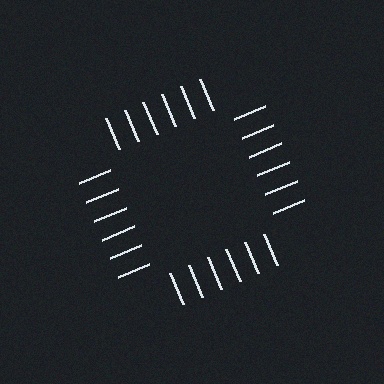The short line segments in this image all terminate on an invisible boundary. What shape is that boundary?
An illusory square — the line segments terminate on its edges but no continuous stroke is drawn.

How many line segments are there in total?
24 — 6 along each of the 4 edges.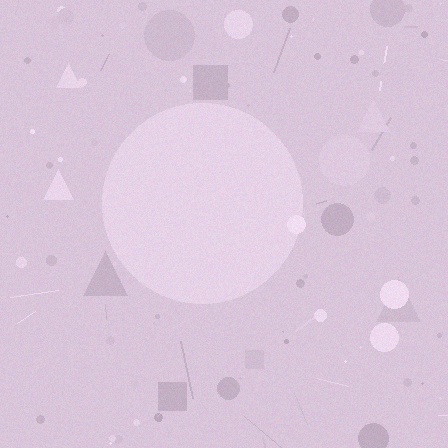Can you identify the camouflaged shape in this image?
The camouflaged shape is a circle.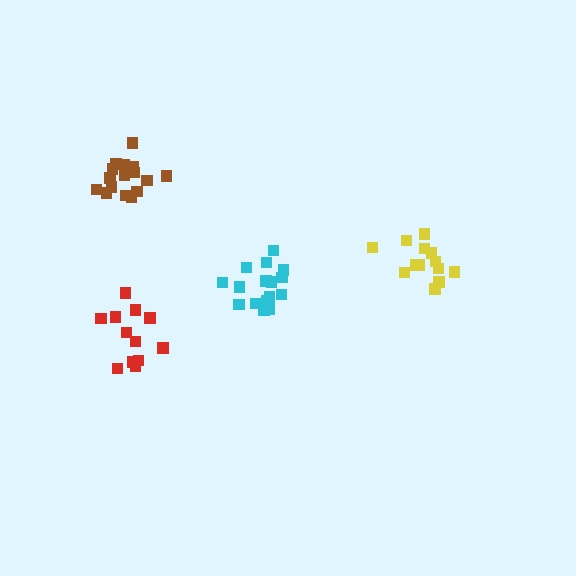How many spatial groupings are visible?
There are 4 spatial groupings.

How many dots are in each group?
Group 1: 13 dots, Group 2: 16 dots, Group 3: 12 dots, Group 4: 16 dots (57 total).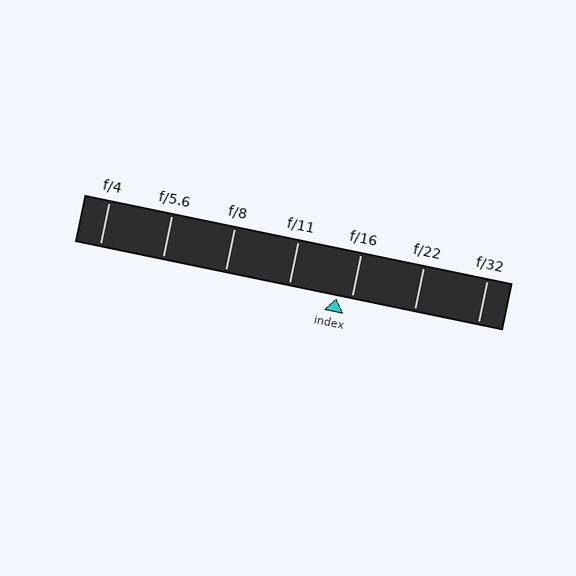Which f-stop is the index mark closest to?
The index mark is closest to f/16.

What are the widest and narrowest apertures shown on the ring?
The widest aperture shown is f/4 and the narrowest is f/32.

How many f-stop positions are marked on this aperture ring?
There are 7 f-stop positions marked.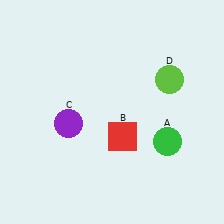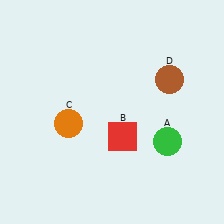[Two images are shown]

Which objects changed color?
C changed from purple to orange. D changed from lime to brown.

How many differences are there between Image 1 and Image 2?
There are 2 differences between the two images.